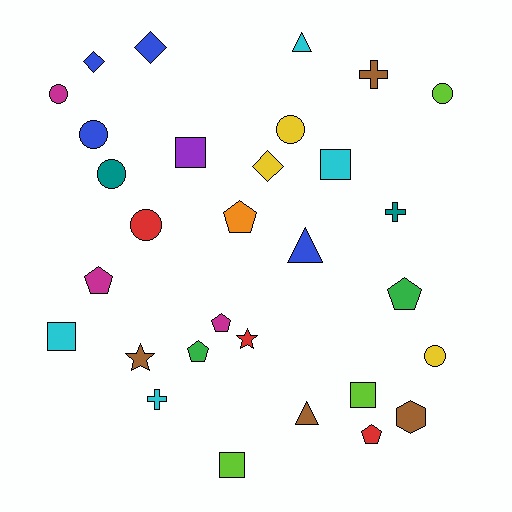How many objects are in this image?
There are 30 objects.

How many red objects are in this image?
There are 3 red objects.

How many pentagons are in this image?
There are 6 pentagons.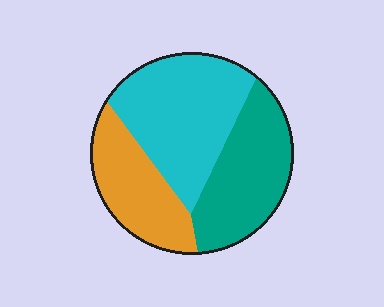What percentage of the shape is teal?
Teal takes up about one third (1/3) of the shape.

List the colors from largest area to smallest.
From largest to smallest: cyan, teal, orange.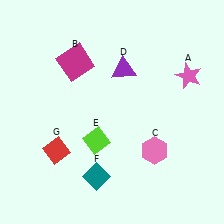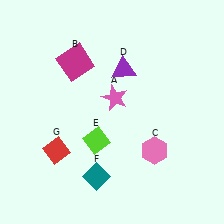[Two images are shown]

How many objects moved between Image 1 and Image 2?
1 object moved between the two images.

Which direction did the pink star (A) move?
The pink star (A) moved left.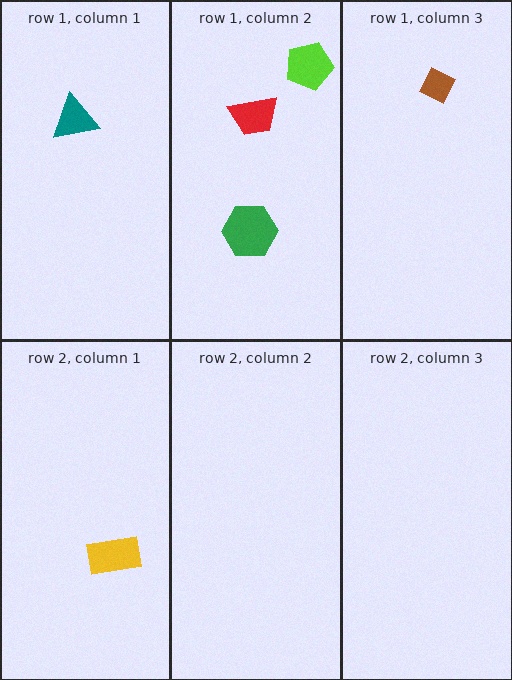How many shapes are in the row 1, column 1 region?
1.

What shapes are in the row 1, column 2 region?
The red trapezoid, the green hexagon, the lime pentagon.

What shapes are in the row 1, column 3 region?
The brown diamond.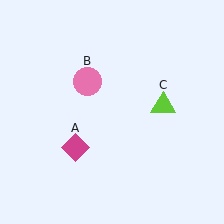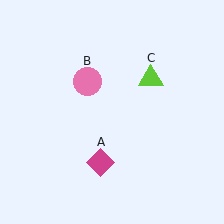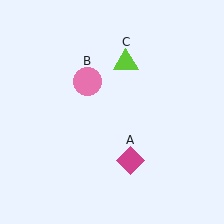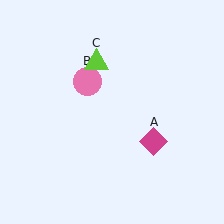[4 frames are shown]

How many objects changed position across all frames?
2 objects changed position: magenta diamond (object A), lime triangle (object C).